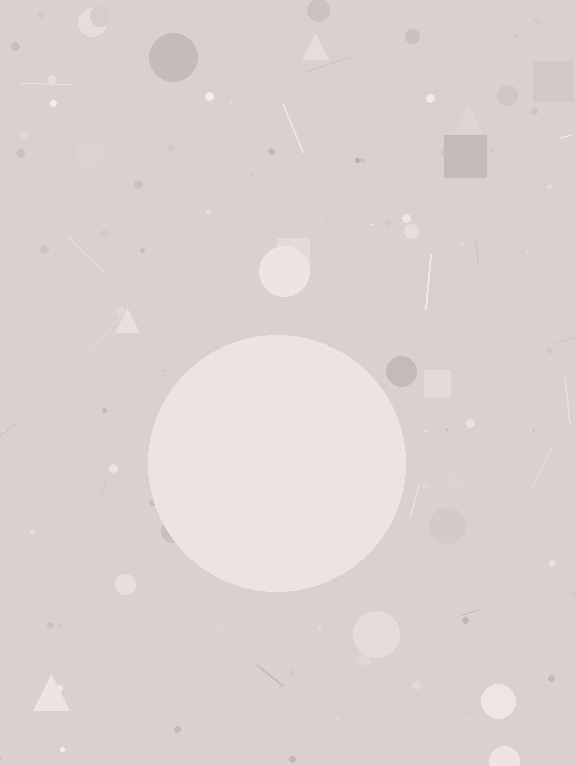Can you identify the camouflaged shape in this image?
The camouflaged shape is a circle.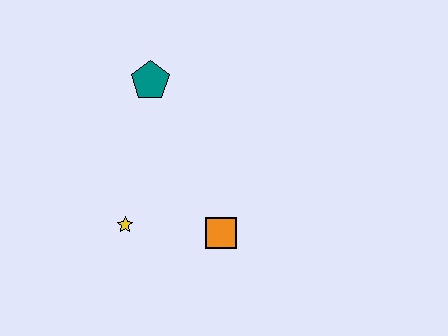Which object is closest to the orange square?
The yellow star is closest to the orange square.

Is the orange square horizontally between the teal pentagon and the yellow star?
No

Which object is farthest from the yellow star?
The teal pentagon is farthest from the yellow star.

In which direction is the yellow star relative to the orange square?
The yellow star is to the left of the orange square.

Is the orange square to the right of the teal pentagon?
Yes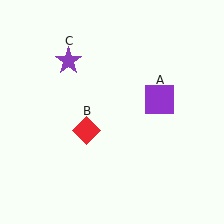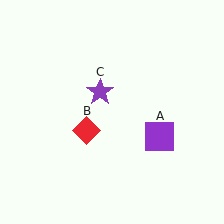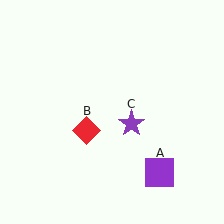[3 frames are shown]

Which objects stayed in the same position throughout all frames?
Red diamond (object B) remained stationary.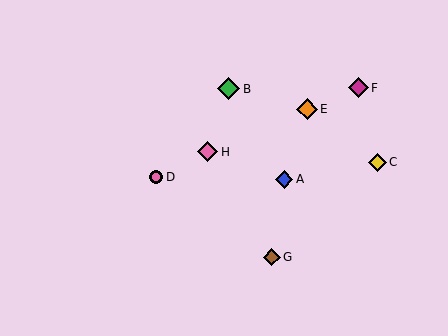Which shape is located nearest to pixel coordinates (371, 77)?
The magenta diamond (labeled F) at (359, 88) is nearest to that location.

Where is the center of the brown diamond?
The center of the brown diamond is at (272, 257).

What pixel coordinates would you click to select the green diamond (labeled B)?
Click at (229, 89) to select the green diamond B.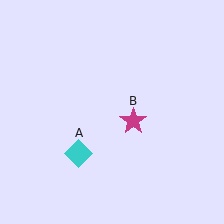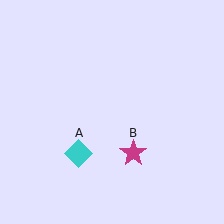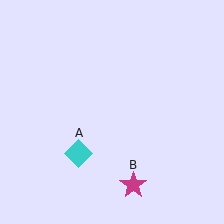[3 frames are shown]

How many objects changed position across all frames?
1 object changed position: magenta star (object B).